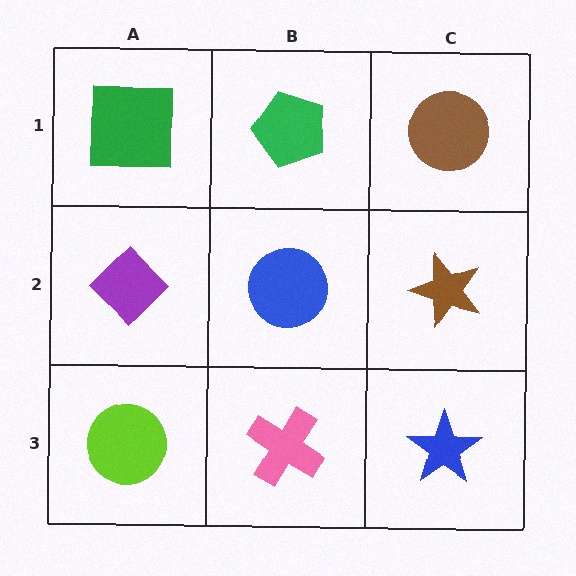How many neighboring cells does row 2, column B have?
4.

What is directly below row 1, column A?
A purple diamond.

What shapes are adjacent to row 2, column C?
A brown circle (row 1, column C), a blue star (row 3, column C), a blue circle (row 2, column B).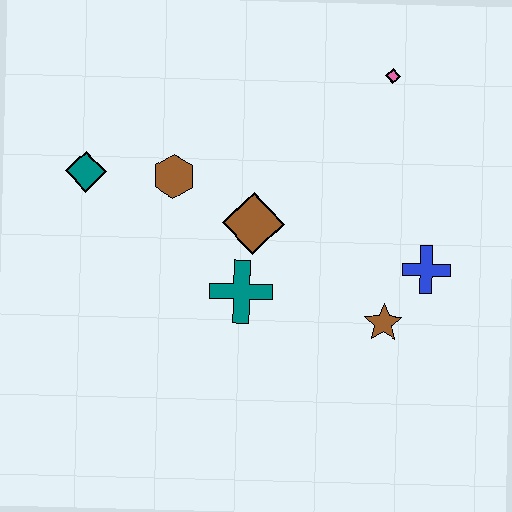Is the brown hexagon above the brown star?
Yes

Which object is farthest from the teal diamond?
The blue cross is farthest from the teal diamond.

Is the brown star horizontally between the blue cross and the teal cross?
Yes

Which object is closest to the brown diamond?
The teal cross is closest to the brown diamond.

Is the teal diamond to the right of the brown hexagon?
No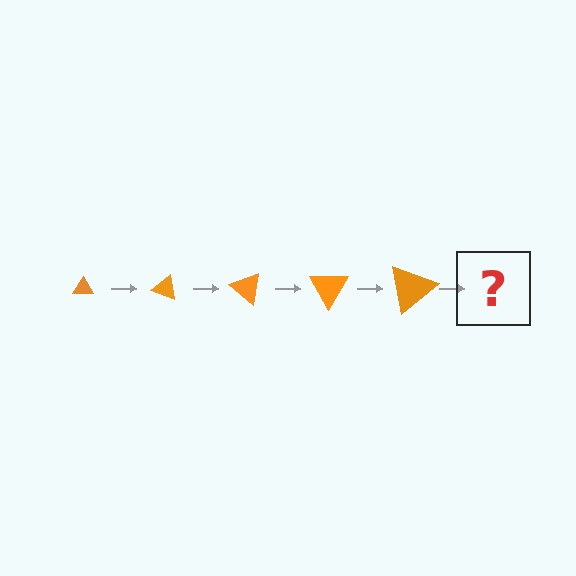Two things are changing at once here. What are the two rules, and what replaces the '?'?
The two rules are that the triangle grows larger each step and it rotates 20 degrees each step. The '?' should be a triangle, larger than the previous one and rotated 100 degrees from the start.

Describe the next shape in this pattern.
It should be a triangle, larger than the previous one and rotated 100 degrees from the start.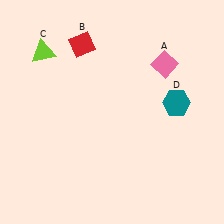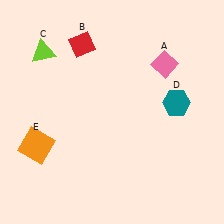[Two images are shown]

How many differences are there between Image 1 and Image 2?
There is 1 difference between the two images.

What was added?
An orange square (E) was added in Image 2.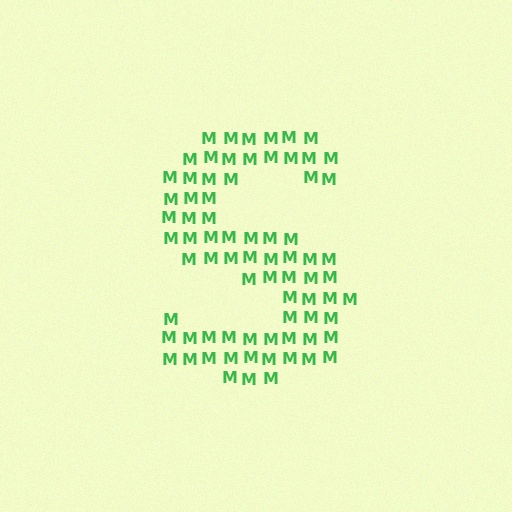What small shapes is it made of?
It is made of small letter M's.